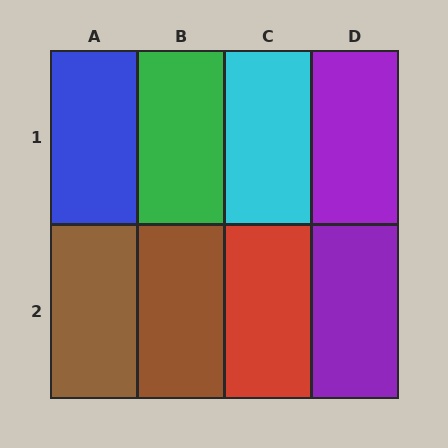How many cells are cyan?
1 cell is cyan.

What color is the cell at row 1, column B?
Green.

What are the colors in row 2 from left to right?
Brown, brown, red, purple.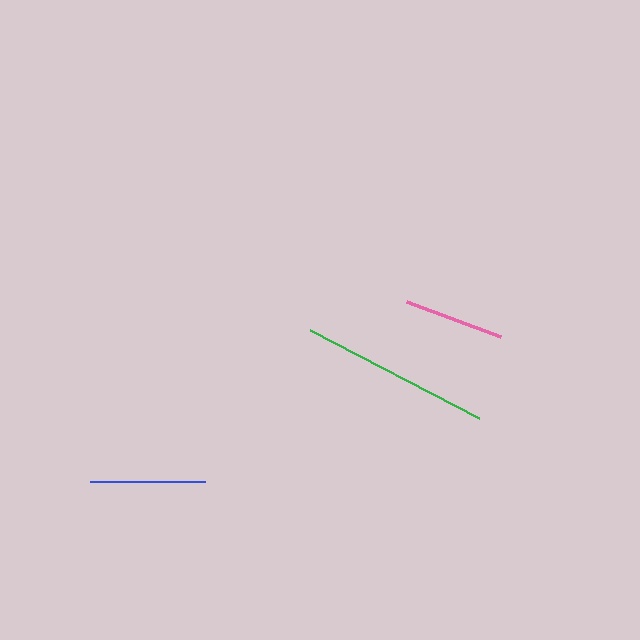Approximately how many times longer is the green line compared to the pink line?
The green line is approximately 1.9 times the length of the pink line.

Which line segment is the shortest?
The pink line is the shortest at approximately 101 pixels.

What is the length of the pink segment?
The pink segment is approximately 101 pixels long.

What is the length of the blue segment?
The blue segment is approximately 115 pixels long.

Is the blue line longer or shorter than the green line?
The green line is longer than the blue line.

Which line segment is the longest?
The green line is the longest at approximately 191 pixels.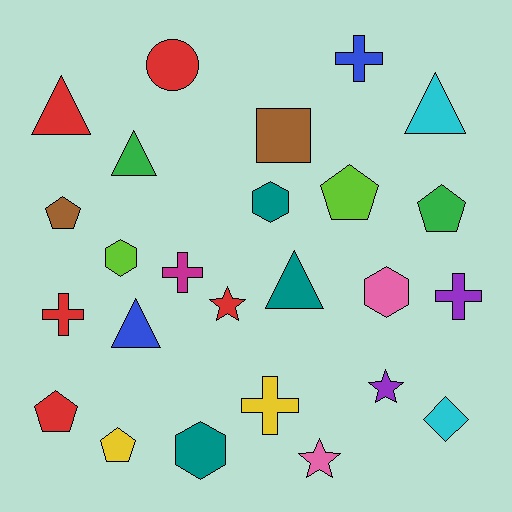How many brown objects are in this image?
There are 2 brown objects.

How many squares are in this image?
There is 1 square.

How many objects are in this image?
There are 25 objects.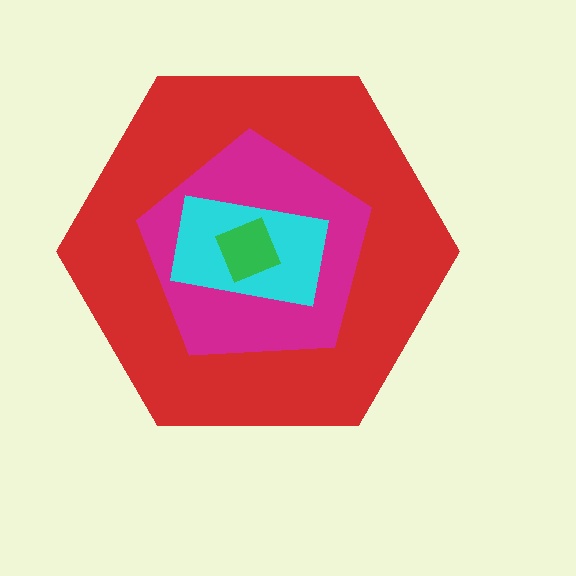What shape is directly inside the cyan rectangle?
The green square.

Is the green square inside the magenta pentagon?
Yes.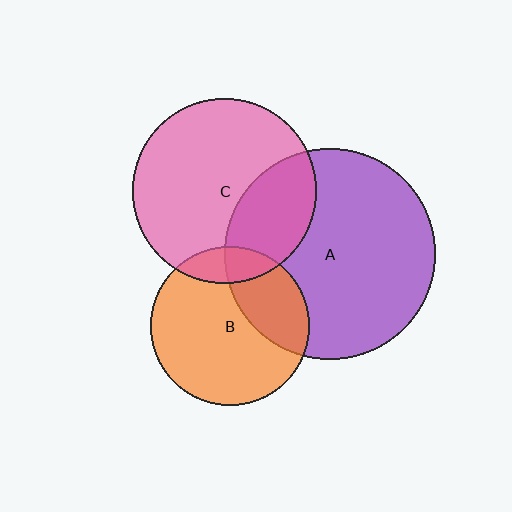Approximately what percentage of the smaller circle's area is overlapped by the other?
Approximately 30%.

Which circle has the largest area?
Circle A (purple).